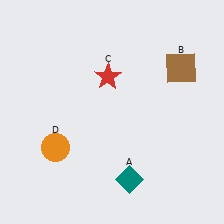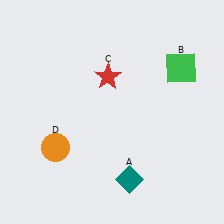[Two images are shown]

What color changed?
The square (B) changed from brown in Image 1 to green in Image 2.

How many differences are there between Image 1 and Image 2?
There is 1 difference between the two images.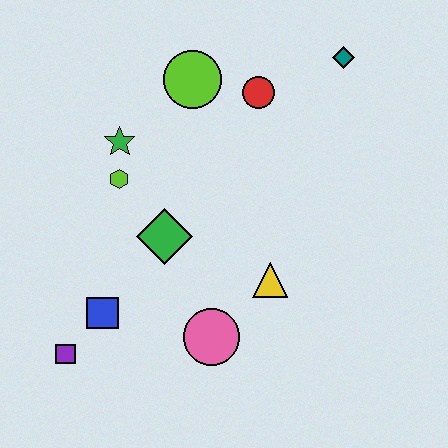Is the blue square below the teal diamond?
Yes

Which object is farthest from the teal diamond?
The purple square is farthest from the teal diamond.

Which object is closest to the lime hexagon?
The green star is closest to the lime hexagon.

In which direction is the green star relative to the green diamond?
The green star is above the green diamond.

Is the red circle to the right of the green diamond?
Yes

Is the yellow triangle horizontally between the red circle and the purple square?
No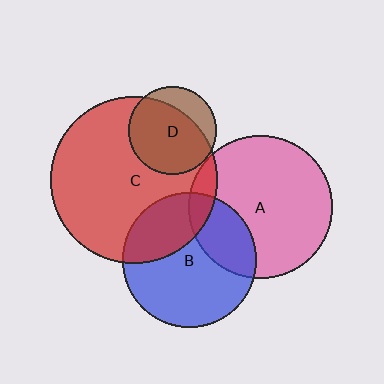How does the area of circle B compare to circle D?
Approximately 2.4 times.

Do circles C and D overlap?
Yes.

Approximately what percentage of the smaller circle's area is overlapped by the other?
Approximately 75%.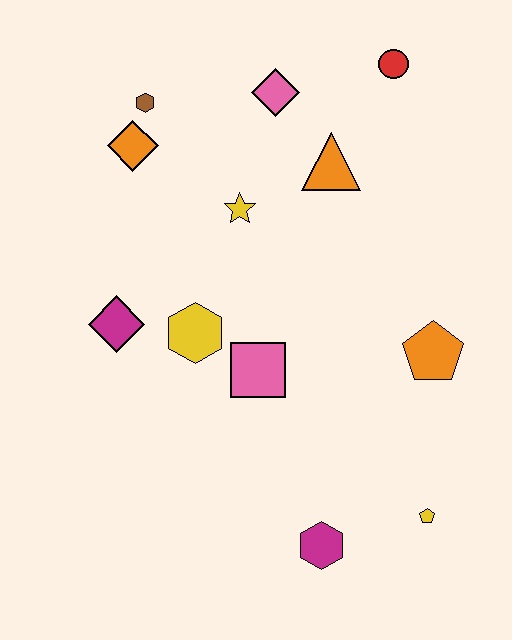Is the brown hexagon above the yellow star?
Yes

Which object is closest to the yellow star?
The orange triangle is closest to the yellow star.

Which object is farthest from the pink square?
The red circle is farthest from the pink square.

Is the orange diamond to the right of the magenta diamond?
Yes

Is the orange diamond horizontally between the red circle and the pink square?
No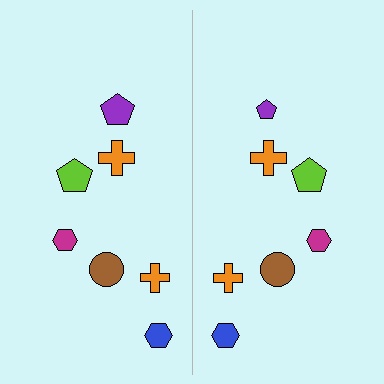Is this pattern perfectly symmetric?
No, the pattern is not perfectly symmetric. The purple pentagon on the right side has a different size than its mirror counterpart.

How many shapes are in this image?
There are 14 shapes in this image.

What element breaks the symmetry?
The purple pentagon on the right side has a different size than its mirror counterpart.